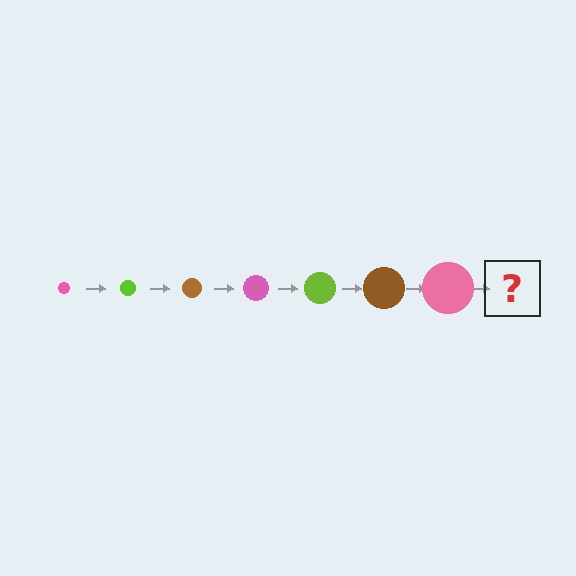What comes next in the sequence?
The next element should be a lime circle, larger than the previous one.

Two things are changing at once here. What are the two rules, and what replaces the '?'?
The two rules are that the circle grows larger each step and the color cycles through pink, lime, and brown. The '?' should be a lime circle, larger than the previous one.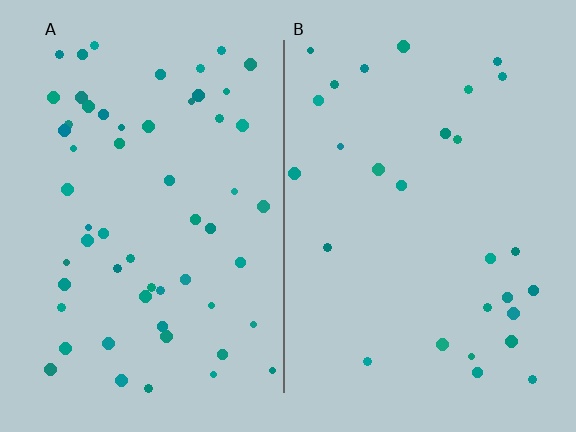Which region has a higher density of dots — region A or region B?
A (the left).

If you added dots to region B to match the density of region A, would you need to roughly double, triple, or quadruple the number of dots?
Approximately double.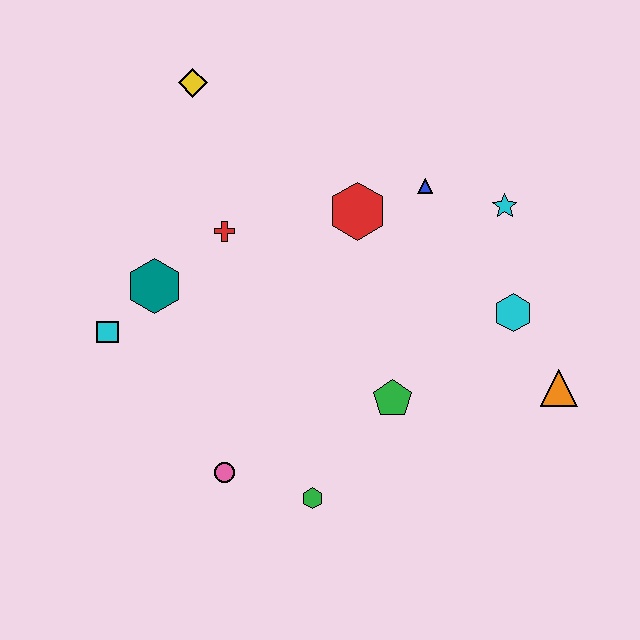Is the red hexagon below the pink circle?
No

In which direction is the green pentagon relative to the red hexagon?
The green pentagon is below the red hexagon.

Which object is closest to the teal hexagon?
The cyan square is closest to the teal hexagon.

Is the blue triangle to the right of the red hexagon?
Yes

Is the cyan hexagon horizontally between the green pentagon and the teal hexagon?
No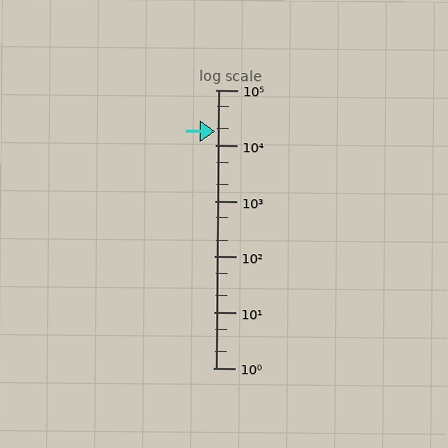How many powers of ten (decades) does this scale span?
The scale spans 5 decades, from 1 to 100000.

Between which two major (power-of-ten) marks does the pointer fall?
The pointer is between 10000 and 100000.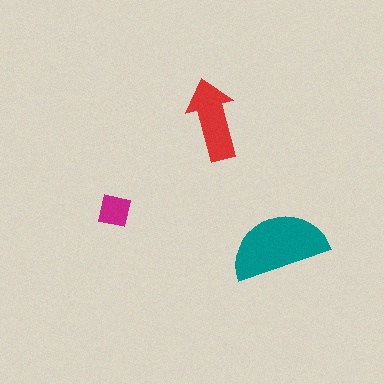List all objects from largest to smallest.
The teal semicircle, the red arrow, the magenta square.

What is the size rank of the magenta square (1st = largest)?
3rd.